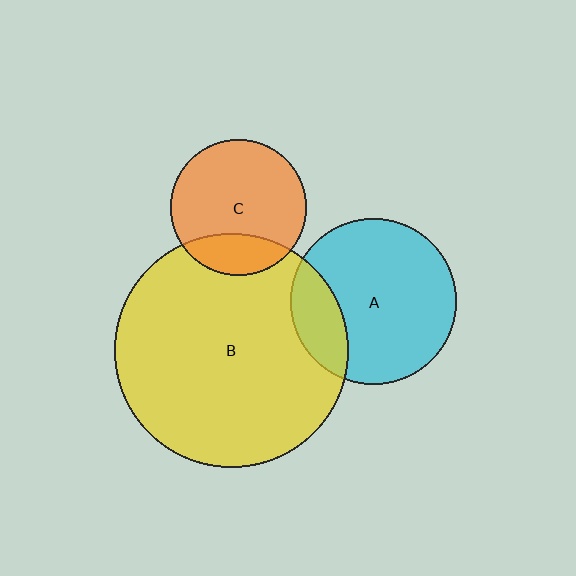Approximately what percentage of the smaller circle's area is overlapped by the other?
Approximately 20%.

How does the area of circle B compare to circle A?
Approximately 2.0 times.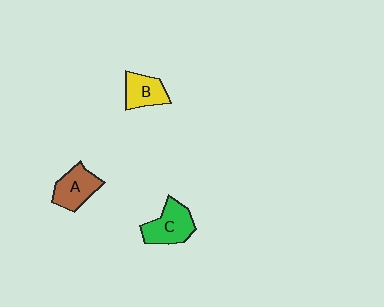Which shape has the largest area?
Shape C (green).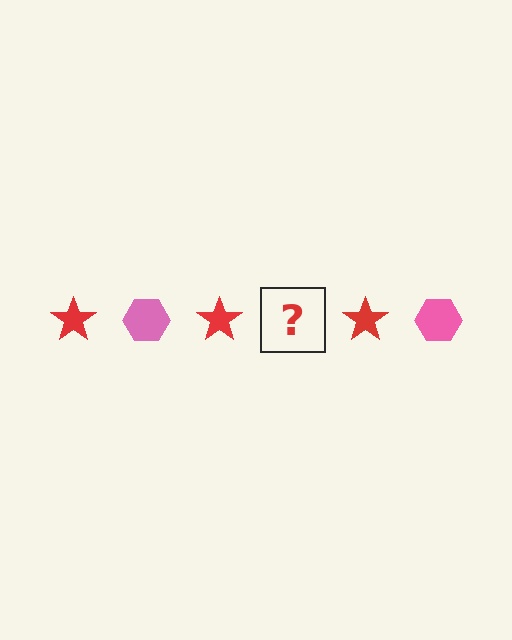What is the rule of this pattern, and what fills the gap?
The rule is that the pattern alternates between red star and pink hexagon. The gap should be filled with a pink hexagon.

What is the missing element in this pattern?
The missing element is a pink hexagon.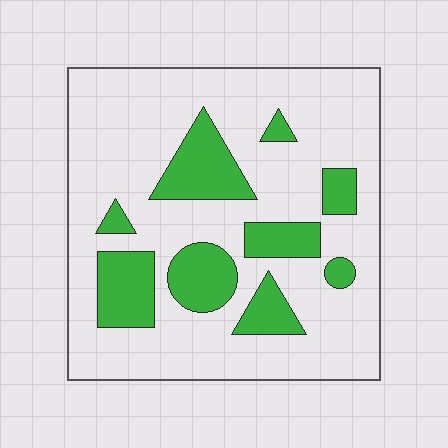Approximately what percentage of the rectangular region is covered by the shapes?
Approximately 25%.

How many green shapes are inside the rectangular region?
9.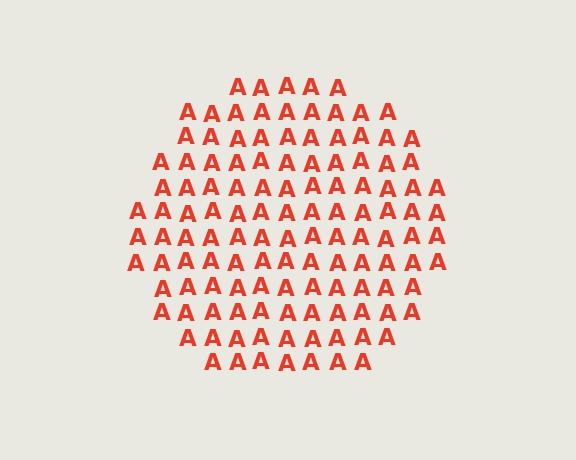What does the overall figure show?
The overall figure shows a circle.